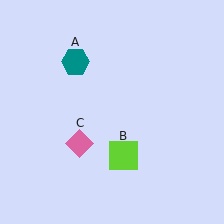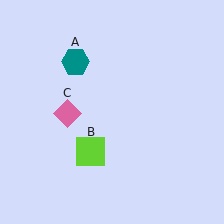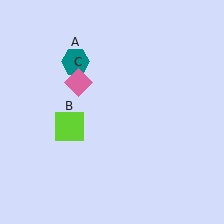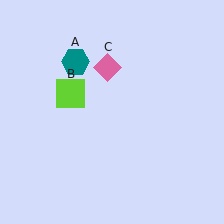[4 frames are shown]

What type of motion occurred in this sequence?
The lime square (object B), pink diamond (object C) rotated clockwise around the center of the scene.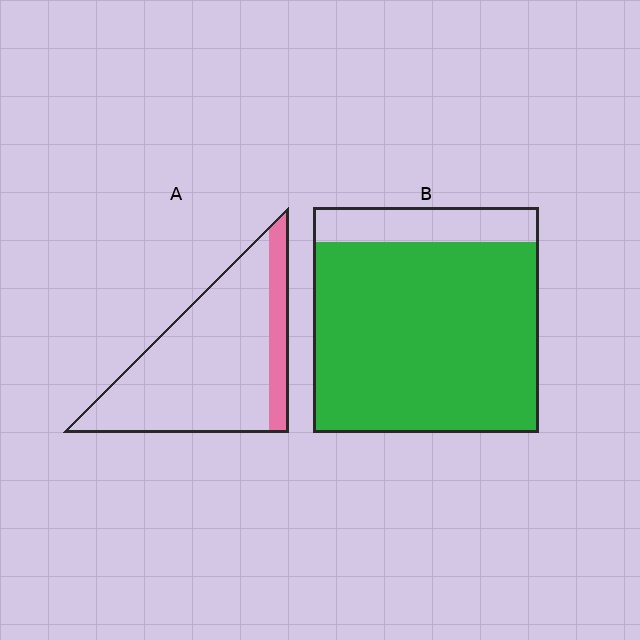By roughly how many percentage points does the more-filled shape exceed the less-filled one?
By roughly 70 percentage points (B over A).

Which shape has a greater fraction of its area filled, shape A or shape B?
Shape B.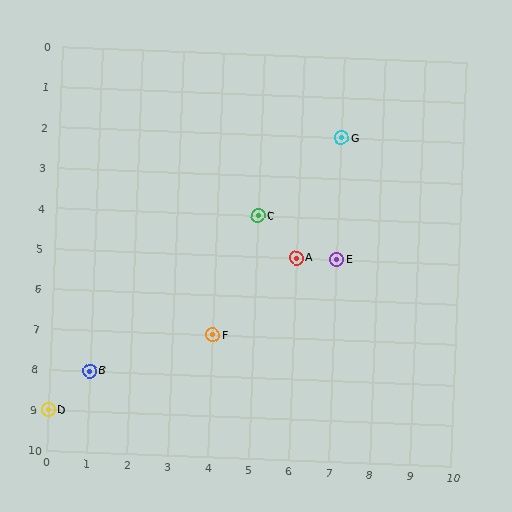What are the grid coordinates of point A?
Point A is at grid coordinates (6, 5).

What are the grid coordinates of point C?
Point C is at grid coordinates (5, 4).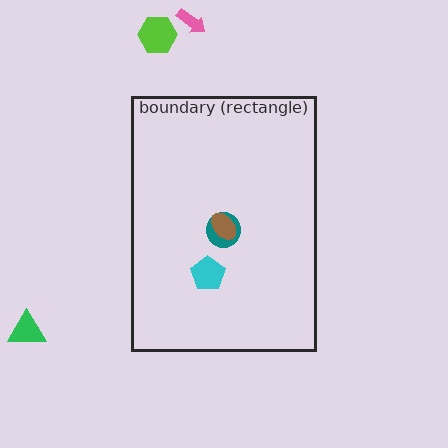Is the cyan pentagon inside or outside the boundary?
Inside.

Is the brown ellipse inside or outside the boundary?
Inside.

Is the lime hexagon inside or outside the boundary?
Outside.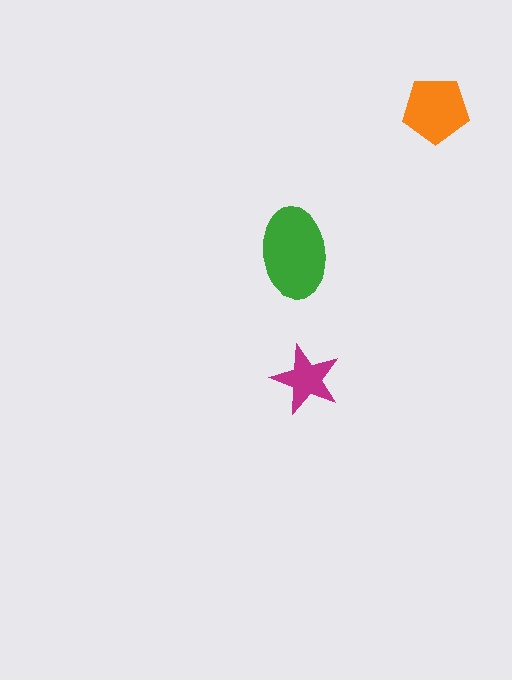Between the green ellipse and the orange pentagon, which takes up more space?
The green ellipse.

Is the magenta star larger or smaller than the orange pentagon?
Smaller.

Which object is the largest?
The green ellipse.